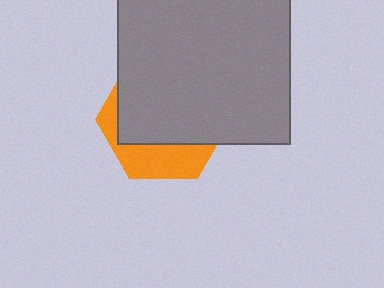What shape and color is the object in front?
The object in front is a gray square.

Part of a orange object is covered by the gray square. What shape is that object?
It is a hexagon.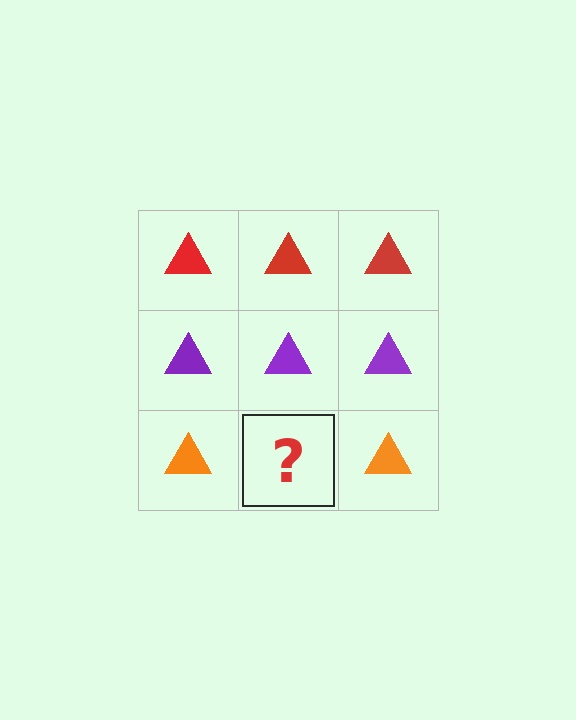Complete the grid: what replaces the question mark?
The question mark should be replaced with an orange triangle.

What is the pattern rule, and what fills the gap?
The rule is that each row has a consistent color. The gap should be filled with an orange triangle.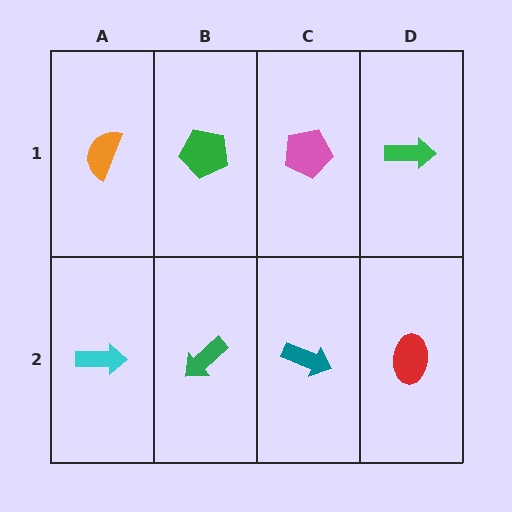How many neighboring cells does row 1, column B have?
3.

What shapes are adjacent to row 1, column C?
A teal arrow (row 2, column C), a green pentagon (row 1, column B), a green arrow (row 1, column D).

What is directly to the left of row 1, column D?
A pink pentagon.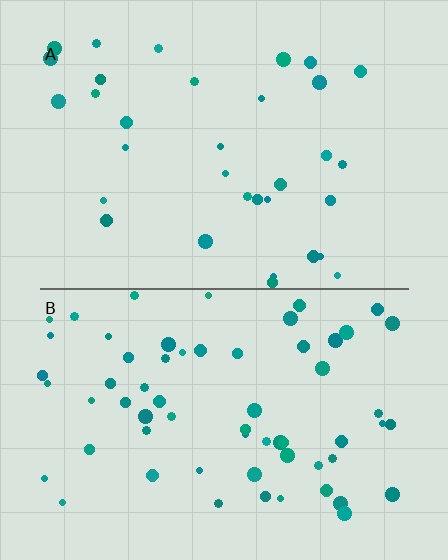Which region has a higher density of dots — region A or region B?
B (the bottom).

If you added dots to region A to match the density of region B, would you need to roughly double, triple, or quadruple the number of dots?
Approximately double.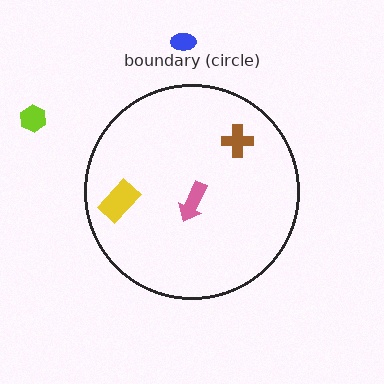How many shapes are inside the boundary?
3 inside, 2 outside.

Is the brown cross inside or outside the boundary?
Inside.